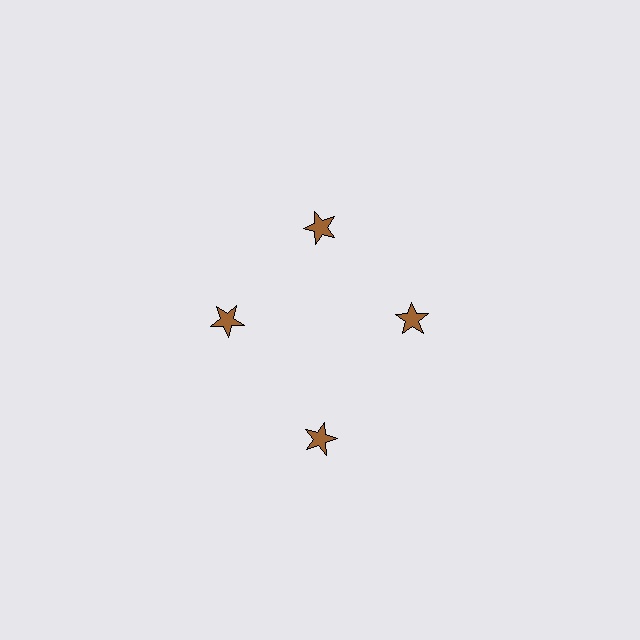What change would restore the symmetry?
The symmetry would be restored by moving it inward, back onto the ring so that all 4 stars sit at equal angles and equal distance from the center.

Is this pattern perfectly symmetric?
No. The 4 brown stars are arranged in a ring, but one element near the 6 o'clock position is pushed outward from the center, breaking the 4-fold rotational symmetry.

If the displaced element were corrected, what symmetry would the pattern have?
It would have 4-fold rotational symmetry — the pattern would map onto itself every 90 degrees.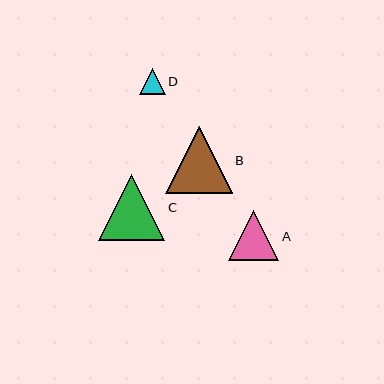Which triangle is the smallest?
Triangle D is the smallest with a size of approximately 26 pixels.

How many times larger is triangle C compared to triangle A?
Triangle C is approximately 1.3 times the size of triangle A.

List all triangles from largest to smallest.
From largest to smallest: B, C, A, D.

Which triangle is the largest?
Triangle B is the largest with a size of approximately 67 pixels.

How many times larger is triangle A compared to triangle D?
Triangle A is approximately 1.9 times the size of triangle D.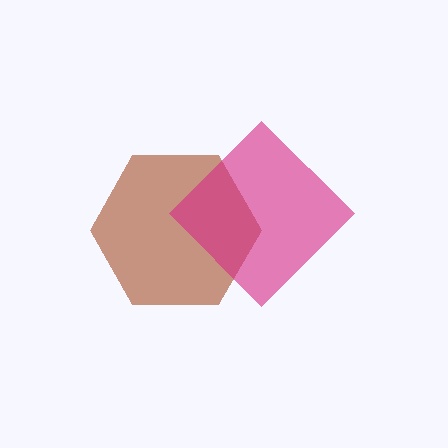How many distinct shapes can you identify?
There are 2 distinct shapes: a brown hexagon, a magenta diamond.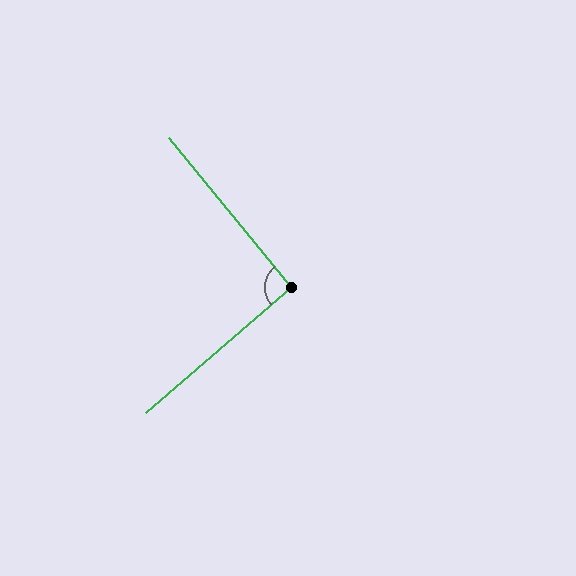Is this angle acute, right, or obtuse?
It is approximately a right angle.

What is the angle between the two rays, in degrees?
Approximately 92 degrees.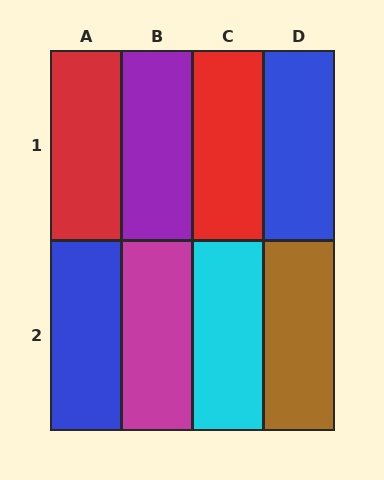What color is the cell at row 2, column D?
Brown.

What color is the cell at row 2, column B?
Magenta.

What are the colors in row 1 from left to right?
Red, purple, red, blue.